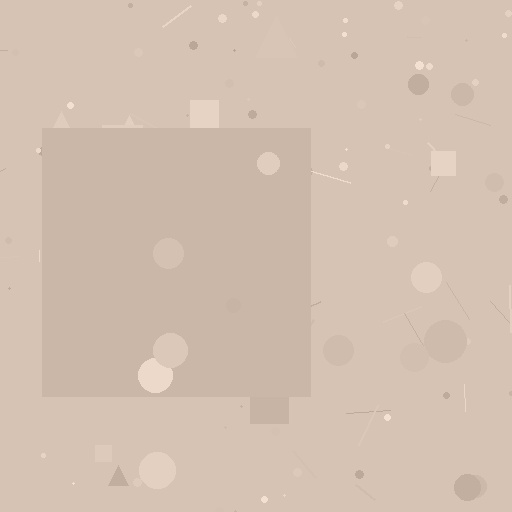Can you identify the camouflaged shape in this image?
The camouflaged shape is a square.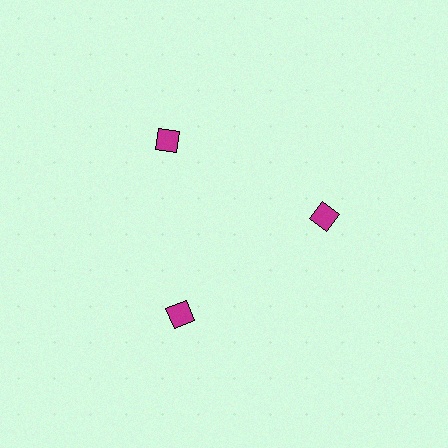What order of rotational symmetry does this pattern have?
This pattern has 3-fold rotational symmetry.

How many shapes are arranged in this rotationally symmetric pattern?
There are 3 shapes, arranged in 3 groups of 1.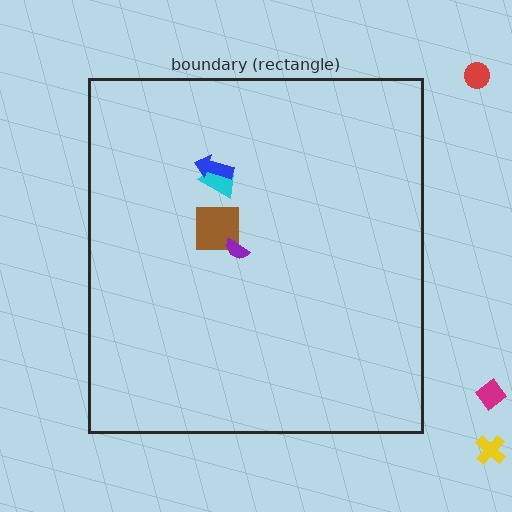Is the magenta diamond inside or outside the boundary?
Outside.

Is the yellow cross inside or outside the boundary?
Outside.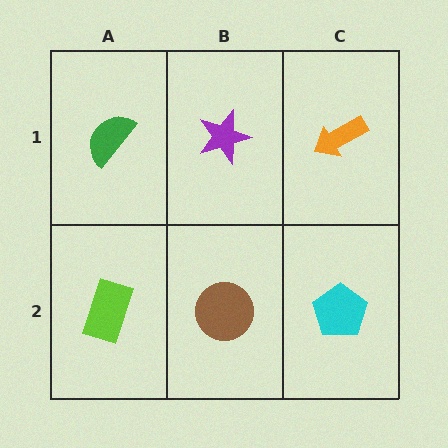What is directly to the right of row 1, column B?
An orange arrow.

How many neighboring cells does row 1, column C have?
2.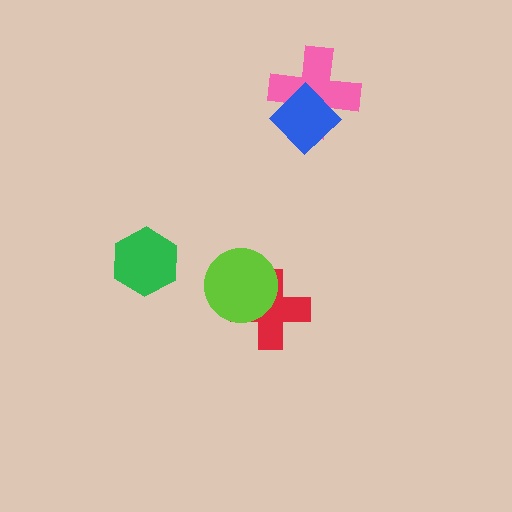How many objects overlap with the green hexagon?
0 objects overlap with the green hexagon.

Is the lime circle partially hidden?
No, no other shape covers it.